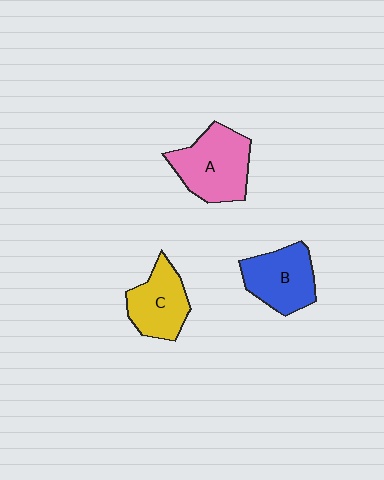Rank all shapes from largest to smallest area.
From largest to smallest: A (pink), B (blue), C (yellow).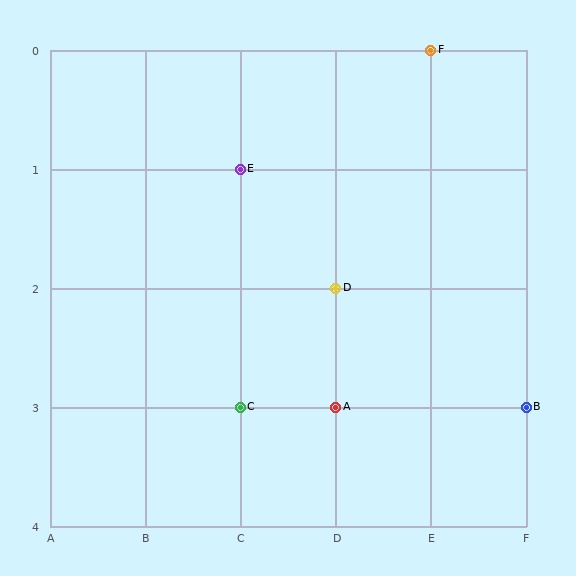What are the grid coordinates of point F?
Point F is at grid coordinates (E, 0).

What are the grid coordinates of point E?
Point E is at grid coordinates (C, 1).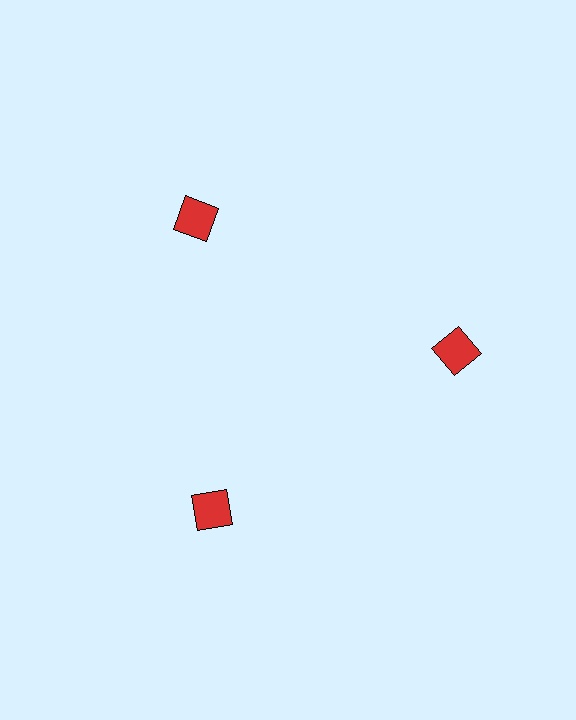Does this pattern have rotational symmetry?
Yes, this pattern has 3-fold rotational symmetry. It looks the same after rotating 120 degrees around the center.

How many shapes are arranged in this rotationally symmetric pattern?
There are 3 shapes, arranged in 3 groups of 1.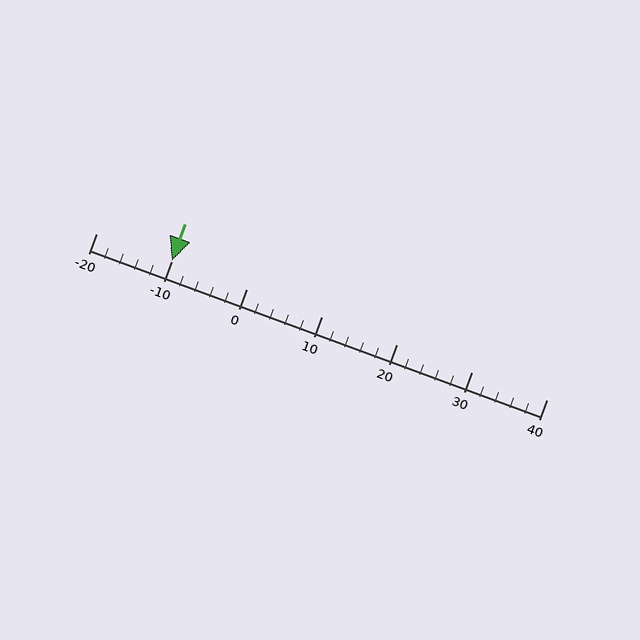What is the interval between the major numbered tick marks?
The major tick marks are spaced 10 units apart.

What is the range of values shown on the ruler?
The ruler shows values from -20 to 40.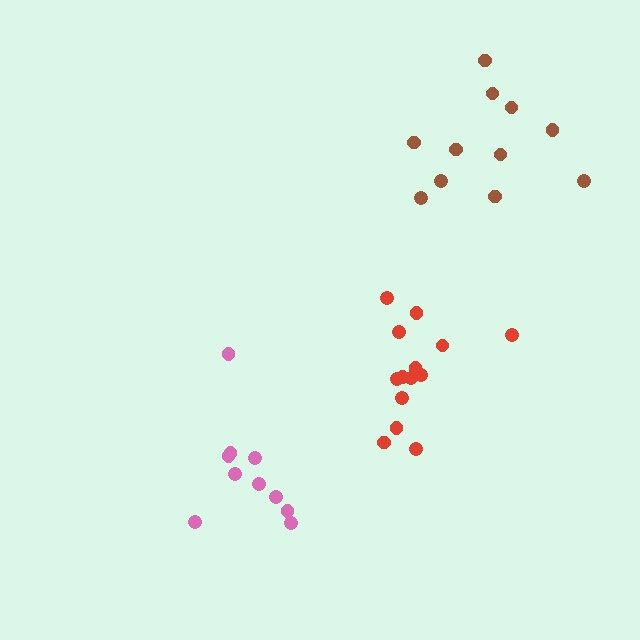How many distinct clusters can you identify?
There are 3 distinct clusters.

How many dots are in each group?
Group 1: 11 dots, Group 2: 14 dots, Group 3: 10 dots (35 total).